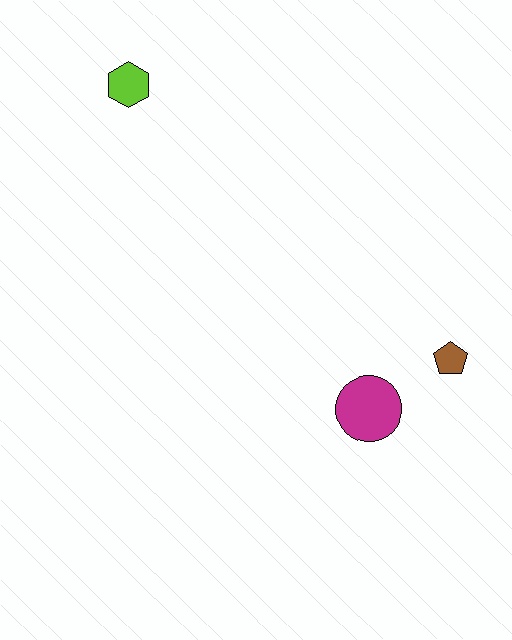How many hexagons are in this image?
There is 1 hexagon.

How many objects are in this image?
There are 3 objects.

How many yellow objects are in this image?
There are no yellow objects.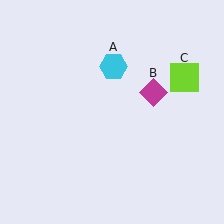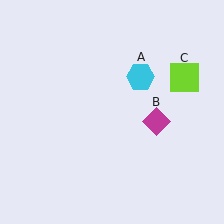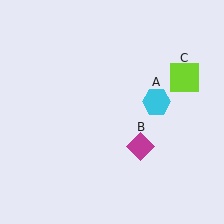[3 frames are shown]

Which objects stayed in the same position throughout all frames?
Lime square (object C) remained stationary.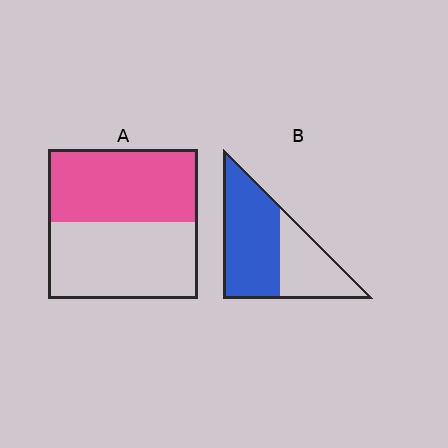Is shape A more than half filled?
Roughly half.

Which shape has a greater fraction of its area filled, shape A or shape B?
Shape B.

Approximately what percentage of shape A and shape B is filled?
A is approximately 50% and B is approximately 60%.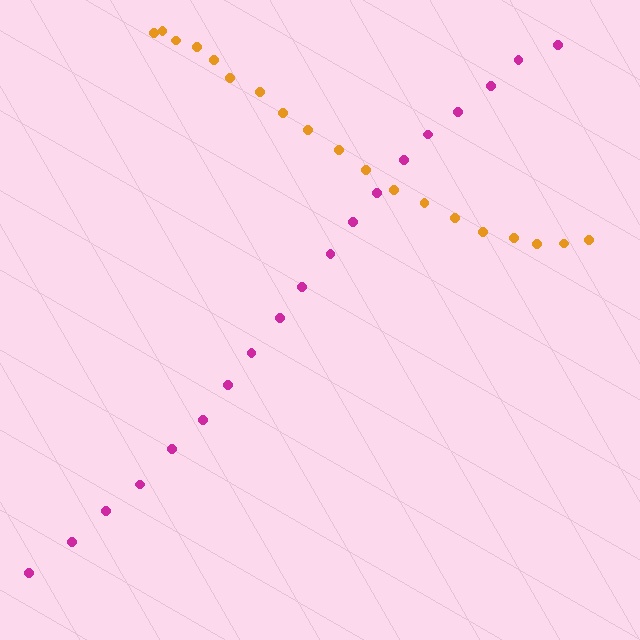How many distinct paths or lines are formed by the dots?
There are 2 distinct paths.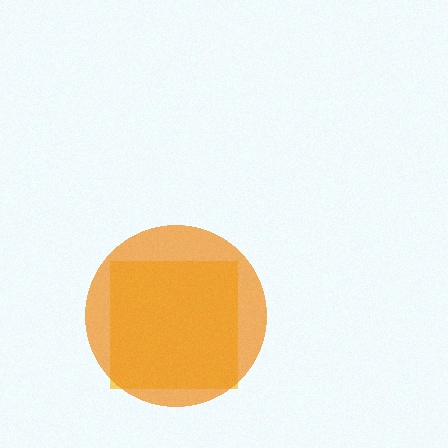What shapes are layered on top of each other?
The layered shapes are: a yellow square, an orange circle.